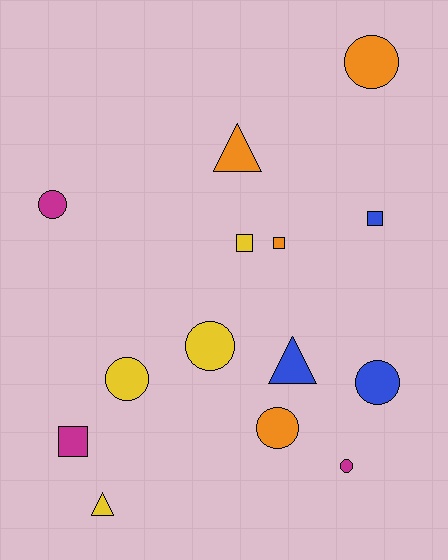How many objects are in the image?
There are 14 objects.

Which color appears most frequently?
Yellow, with 4 objects.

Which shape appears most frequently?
Circle, with 7 objects.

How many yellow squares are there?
There is 1 yellow square.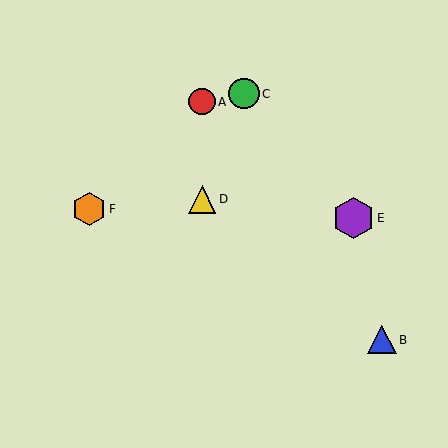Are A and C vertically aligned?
No, A is at x≈202 and C is at x≈244.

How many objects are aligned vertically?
2 objects (A, D) are aligned vertically.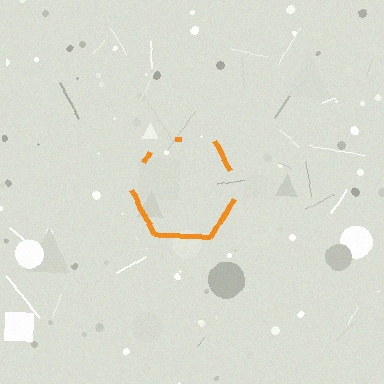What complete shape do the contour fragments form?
The contour fragments form a hexagon.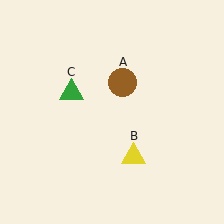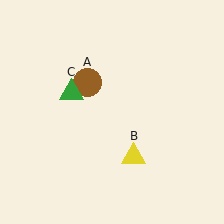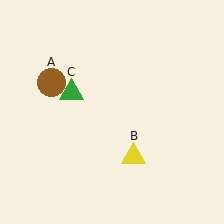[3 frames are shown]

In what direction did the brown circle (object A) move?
The brown circle (object A) moved left.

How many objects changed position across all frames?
1 object changed position: brown circle (object A).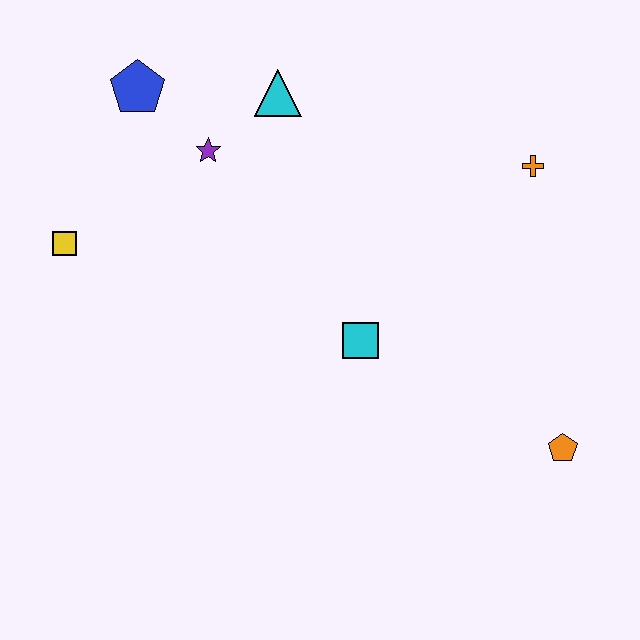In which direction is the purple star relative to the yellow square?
The purple star is to the right of the yellow square.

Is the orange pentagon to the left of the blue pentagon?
No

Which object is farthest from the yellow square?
The orange pentagon is farthest from the yellow square.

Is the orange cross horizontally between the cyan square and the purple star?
No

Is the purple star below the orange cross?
No